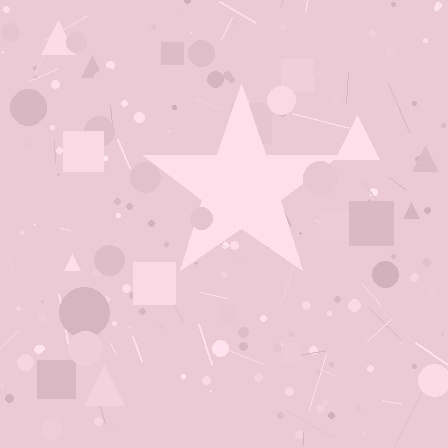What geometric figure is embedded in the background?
A star is embedded in the background.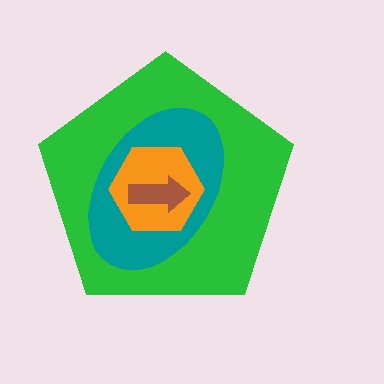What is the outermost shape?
The green pentagon.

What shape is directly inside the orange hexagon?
The brown arrow.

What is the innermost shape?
The brown arrow.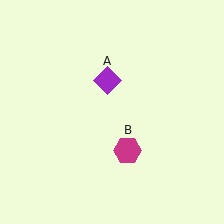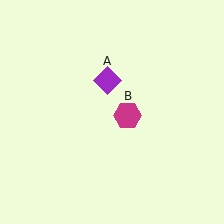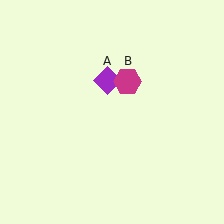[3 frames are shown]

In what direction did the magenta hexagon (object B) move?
The magenta hexagon (object B) moved up.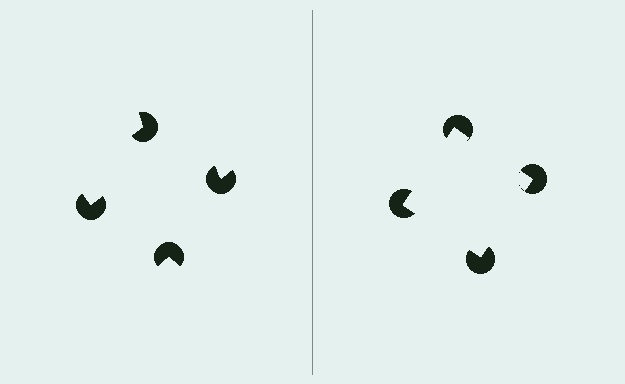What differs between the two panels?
The pac-man discs are positioned identically on both sides; only the wedge orientations differ. On the right they align to a square; on the left they are misaligned.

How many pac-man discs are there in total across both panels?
8 — 4 on each side.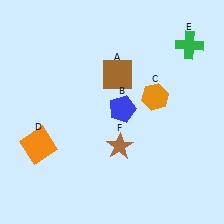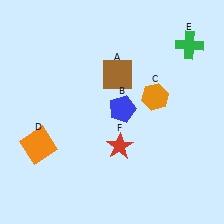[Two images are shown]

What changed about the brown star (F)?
In Image 1, F is brown. In Image 2, it changed to red.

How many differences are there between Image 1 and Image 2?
There is 1 difference between the two images.